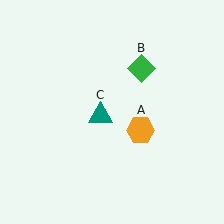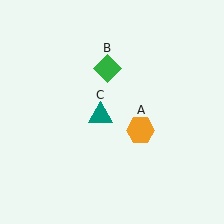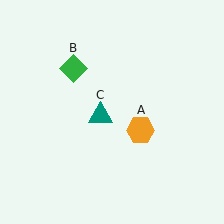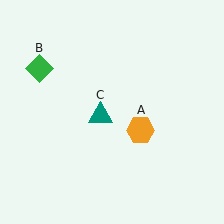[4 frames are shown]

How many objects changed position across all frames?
1 object changed position: green diamond (object B).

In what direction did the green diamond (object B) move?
The green diamond (object B) moved left.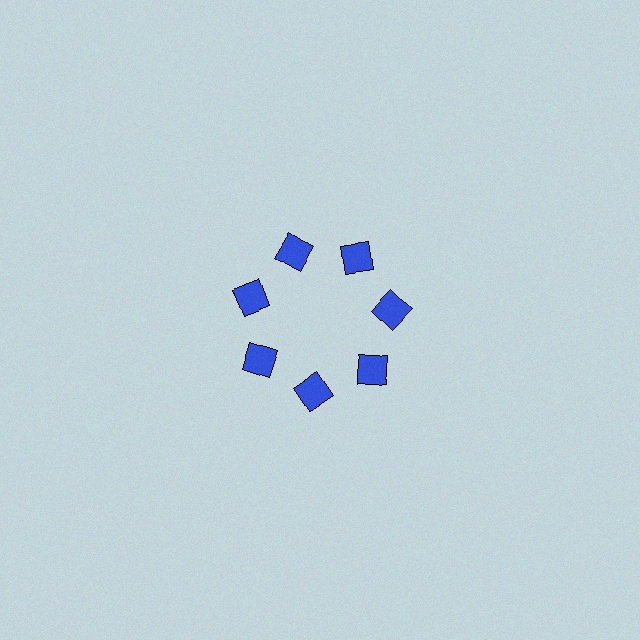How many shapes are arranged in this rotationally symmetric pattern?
There are 7 shapes, arranged in 7 groups of 1.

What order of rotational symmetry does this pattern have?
This pattern has 7-fold rotational symmetry.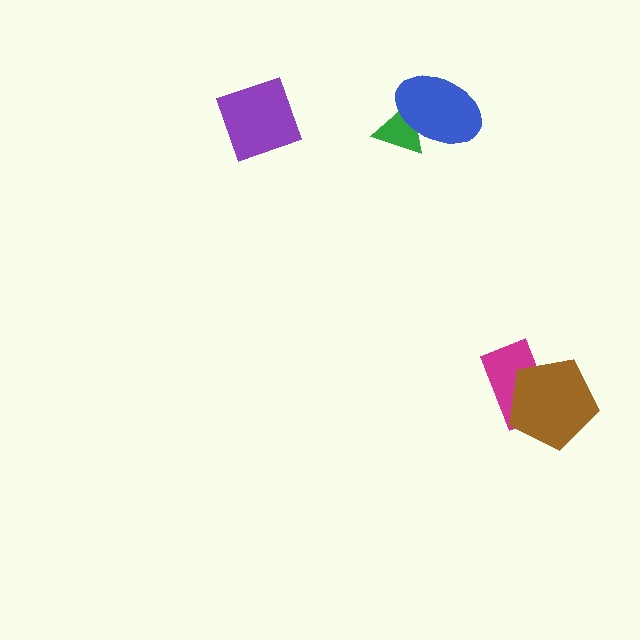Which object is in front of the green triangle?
The blue ellipse is in front of the green triangle.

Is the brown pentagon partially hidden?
No, no other shape covers it.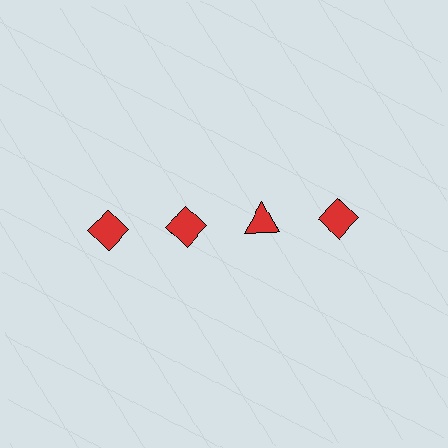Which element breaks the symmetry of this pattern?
The red triangle in the top row, center column breaks the symmetry. All other shapes are red diamonds.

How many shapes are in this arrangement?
There are 4 shapes arranged in a grid pattern.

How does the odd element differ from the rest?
It has a different shape: triangle instead of diamond.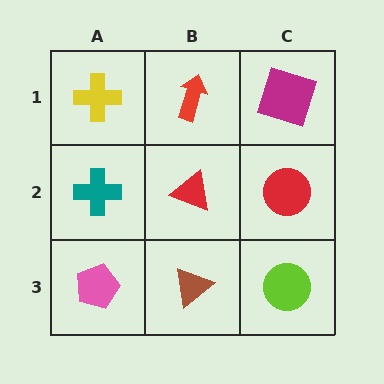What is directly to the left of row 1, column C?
A red arrow.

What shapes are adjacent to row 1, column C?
A red circle (row 2, column C), a red arrow (row 1, column B).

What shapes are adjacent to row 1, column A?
A teal cross (row 2, column A), a red arrow (row 1, column B).